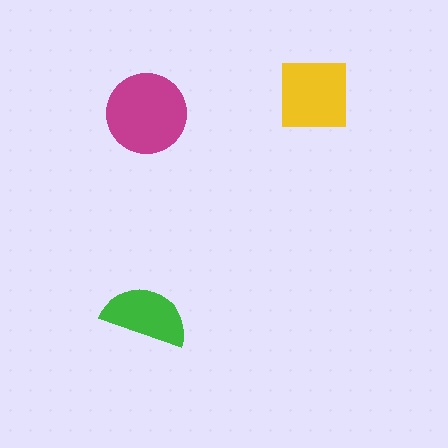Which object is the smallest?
The green semicircle.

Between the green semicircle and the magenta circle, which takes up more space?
The magenta circle.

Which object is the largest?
The magenta circle.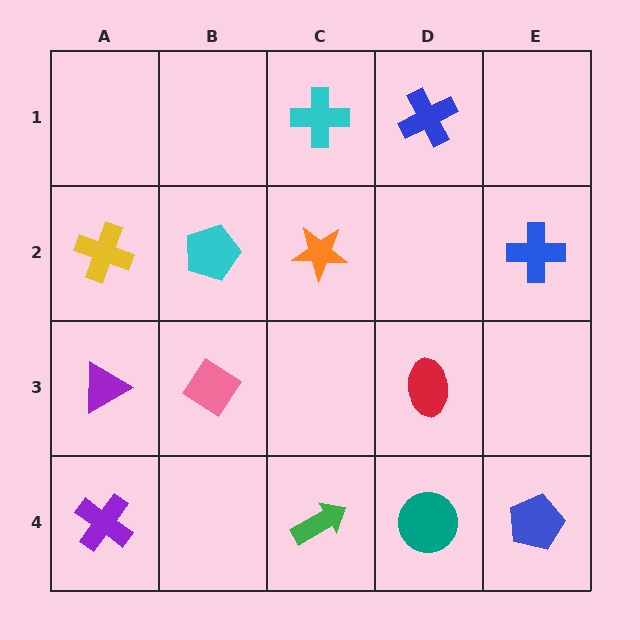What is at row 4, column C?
A green arrow.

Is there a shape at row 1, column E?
No, that cell is empty.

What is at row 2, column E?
A blue cross.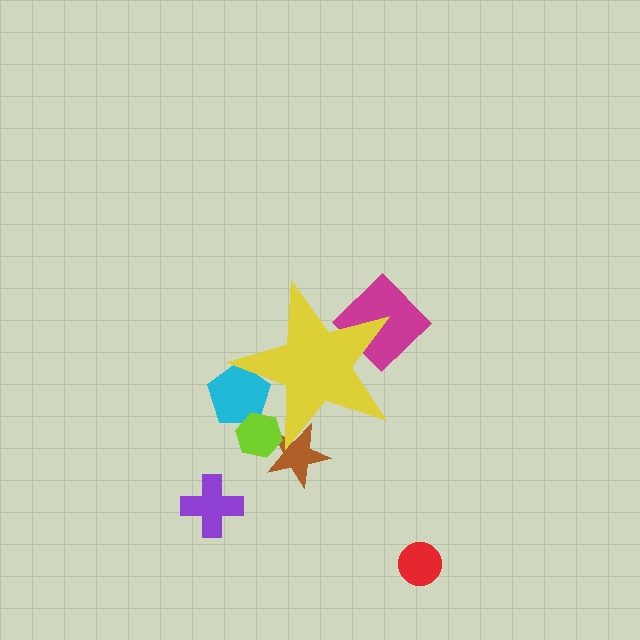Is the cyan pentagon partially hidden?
Yes, the cyan pentagon is partially hidden behind the yellow star.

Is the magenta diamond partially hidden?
Yes, the magenta diamond is partially hidden behind the yellow star.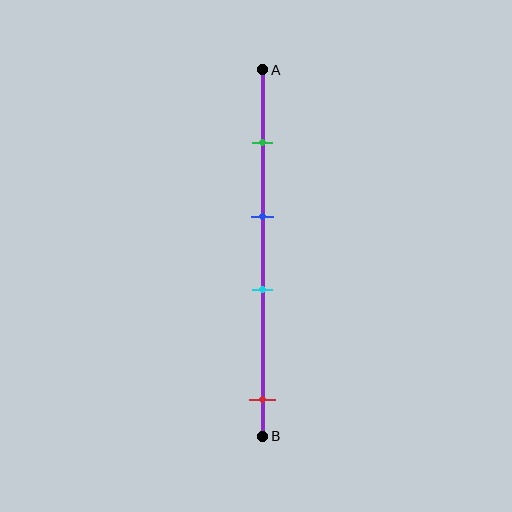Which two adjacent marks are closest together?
The blue and cyan marks are the closest adjacent pair.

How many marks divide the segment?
There are 4 marks dividing the segment.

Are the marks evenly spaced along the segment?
No, the marks are not evenly spaced.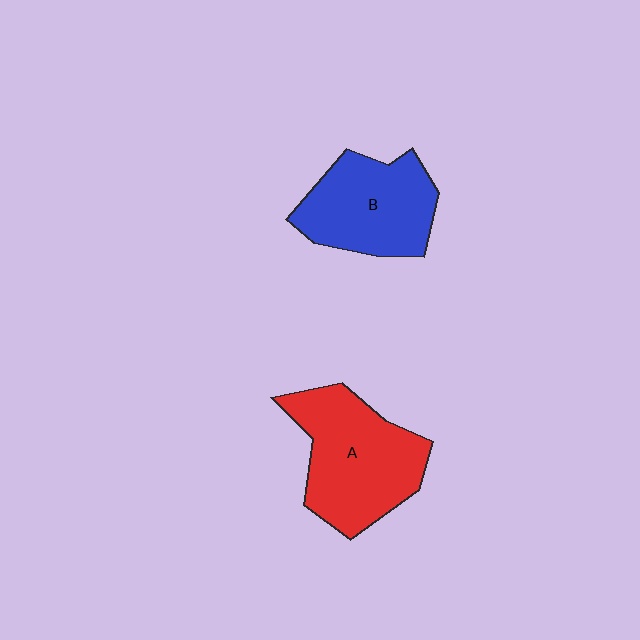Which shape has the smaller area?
Shape B (blue).